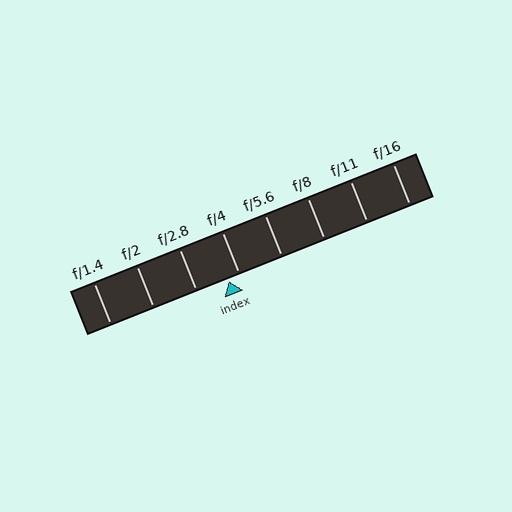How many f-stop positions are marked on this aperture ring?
There are 8 f-stop positions marked.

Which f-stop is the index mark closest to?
The index mark is closest to f/4.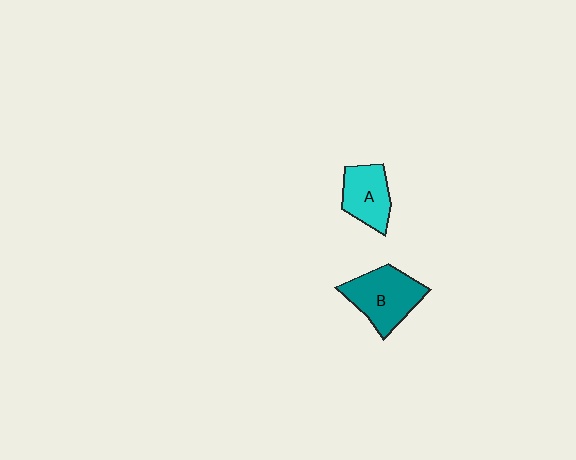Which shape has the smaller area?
Shape A (cyan).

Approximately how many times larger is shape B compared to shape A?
Approximately 1.4 times.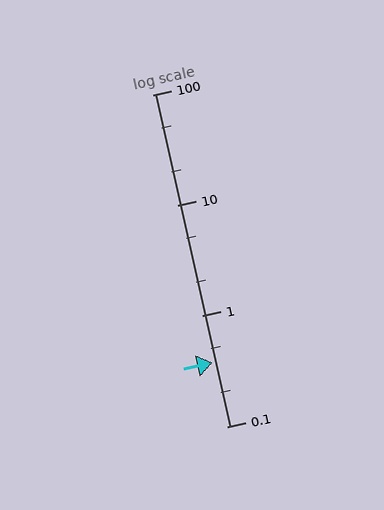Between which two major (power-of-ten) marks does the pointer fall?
The pointer is between 0.1 and 1.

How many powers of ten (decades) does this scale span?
The scale spans 3 decades, from 0.1 to 100.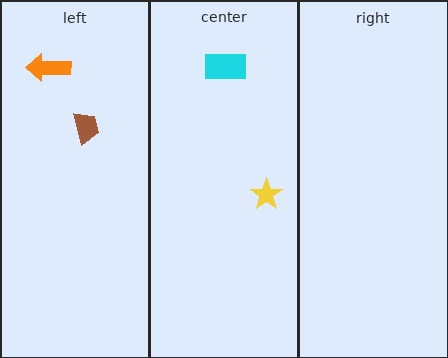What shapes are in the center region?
The cyan rectangle, the yellow star.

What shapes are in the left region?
The orange arrow, the brown trapezoid.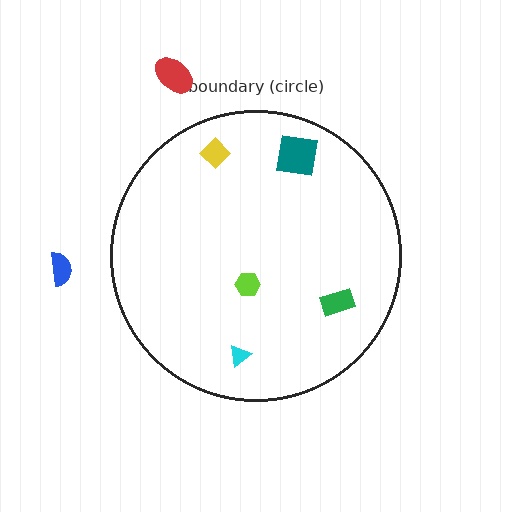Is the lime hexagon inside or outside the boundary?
Inside.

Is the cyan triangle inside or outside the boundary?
Inside.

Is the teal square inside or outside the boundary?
Inside.